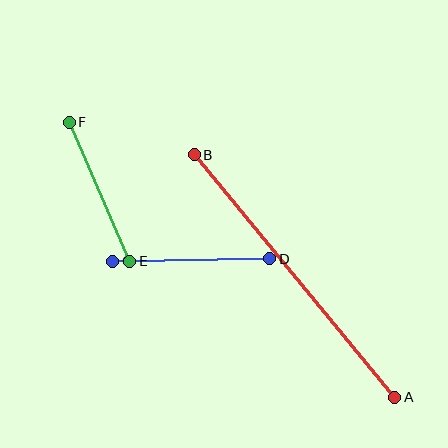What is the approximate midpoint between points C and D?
The midpoint is at approximately (191, 260) pixels.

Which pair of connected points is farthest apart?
Points A and B are farthest apart.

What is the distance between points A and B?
The distance is approximately 315 pixels.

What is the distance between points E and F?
The distance is approximately 152 pixels.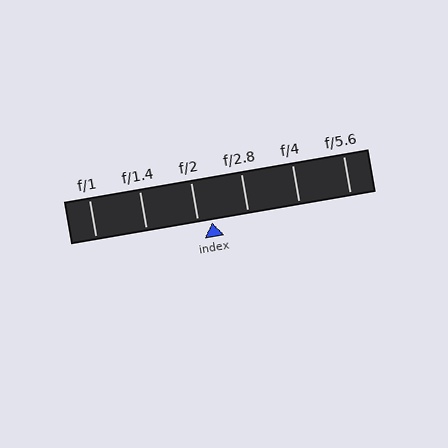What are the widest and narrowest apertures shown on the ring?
The widest aperture shown is f/1 and the narrowest is f/5.6.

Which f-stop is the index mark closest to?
The index mark is closest to f/2.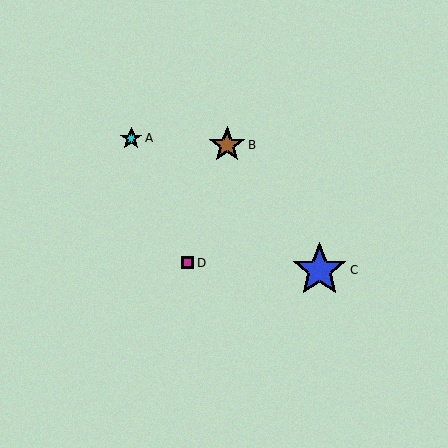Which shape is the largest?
The blue star (labeled C) is the largest.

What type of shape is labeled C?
Shape C is a blue star.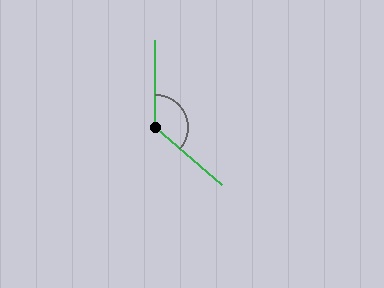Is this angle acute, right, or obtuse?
It is obtuse.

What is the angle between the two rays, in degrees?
Approximately 131 degrees.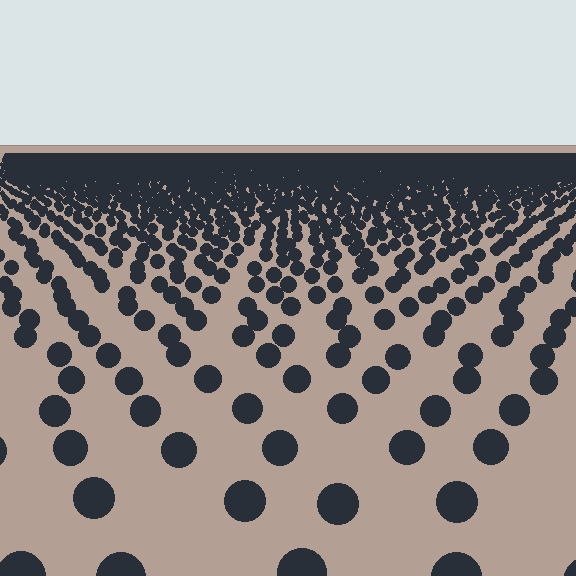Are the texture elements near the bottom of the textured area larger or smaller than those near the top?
Larger. Near the bottom, elements are closer to the viewer and appear at a bigger on-screen size.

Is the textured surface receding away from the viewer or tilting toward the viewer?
The surface is receding away from the viewer. Texture elements get smaller and denser toward the top.